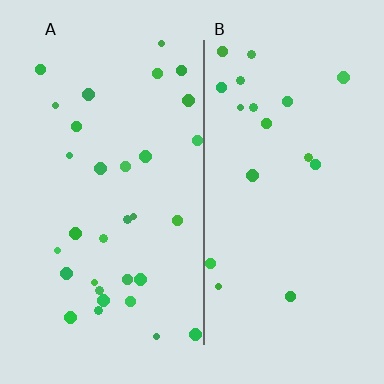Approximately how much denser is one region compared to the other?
Approximately 1.7× — region A over region B.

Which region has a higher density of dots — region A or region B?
A (the left).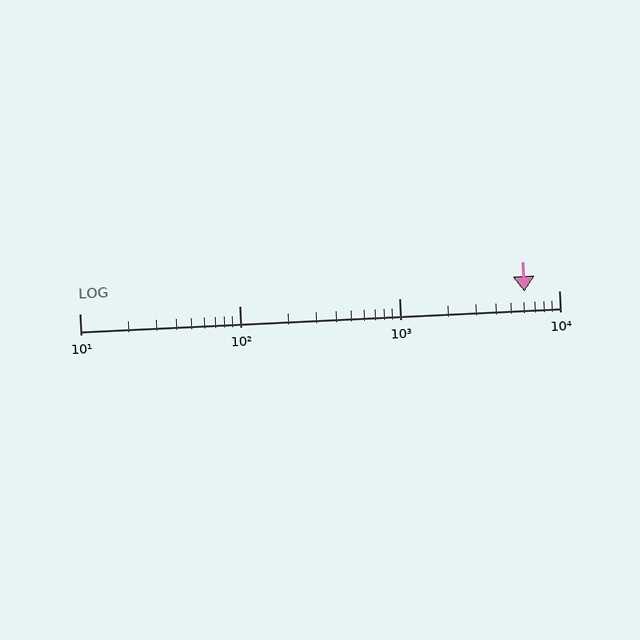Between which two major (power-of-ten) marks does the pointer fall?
The pointer is between 1000 and 10000.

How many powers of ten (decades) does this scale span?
The scale spans 3 decades, from 10 to 10000.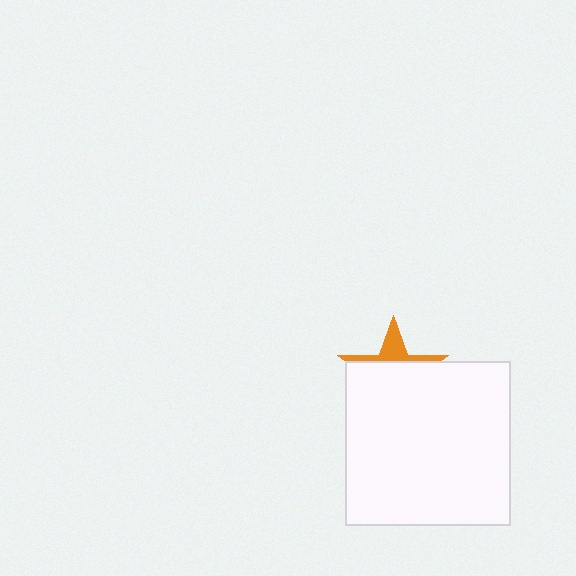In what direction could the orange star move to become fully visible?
The orange star could move up. That would shift it out from behind the white square entirely.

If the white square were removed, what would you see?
You would see the complete orange star.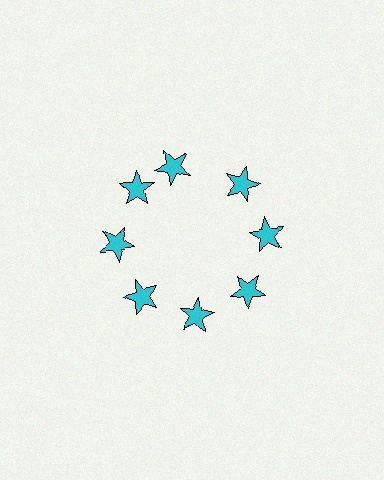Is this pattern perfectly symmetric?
No. The 8 cyan stars are arranged in a ring, but one element near the 12 o'clock position is rotated out of alignment along the ring, breaking the 8-fold rotational symmetry.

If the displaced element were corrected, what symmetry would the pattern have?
It would have 8-fold rotational symmetry — the pattern would map onto itself every 45 degrees.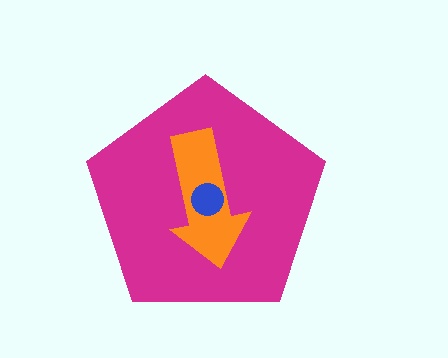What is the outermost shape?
The magenta pentagon.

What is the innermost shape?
The blue circle.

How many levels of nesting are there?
3.